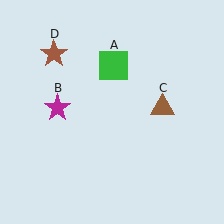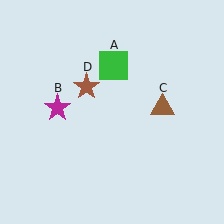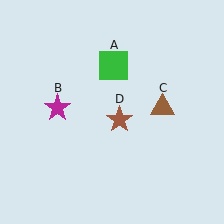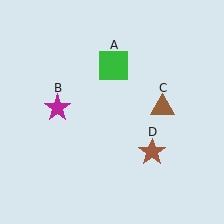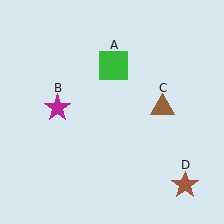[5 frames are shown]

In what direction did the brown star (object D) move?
The brown star (object D) moved down and to the right.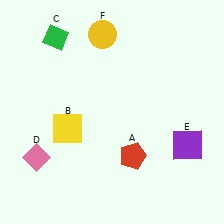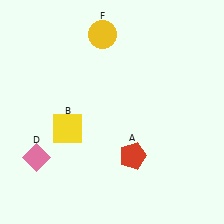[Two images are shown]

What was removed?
The green diamond (C), the purple square (E) were removed in Image 2.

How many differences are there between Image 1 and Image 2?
There are 2 differences between the two images.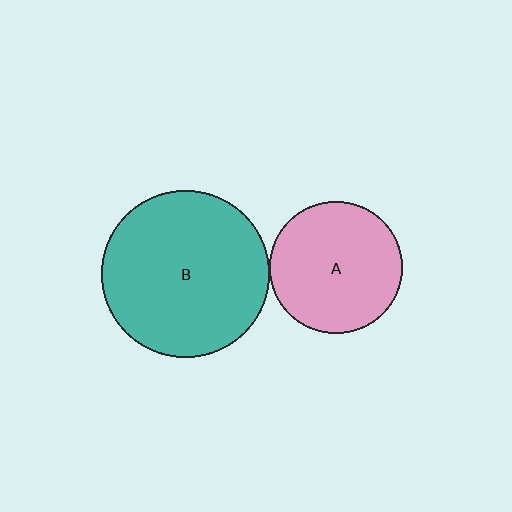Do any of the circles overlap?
No, none of the circles overlap.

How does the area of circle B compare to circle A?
Approximately 1.6 times.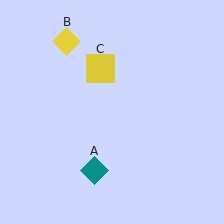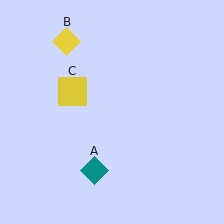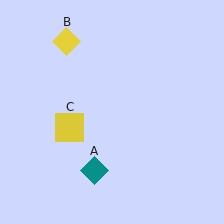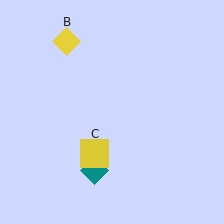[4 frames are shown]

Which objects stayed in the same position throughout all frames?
Teal diamond (object A) and yellow diamond (object B) remained stationary.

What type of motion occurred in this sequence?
The yellow square (object C) rotated counterclockwise around the center of the scene.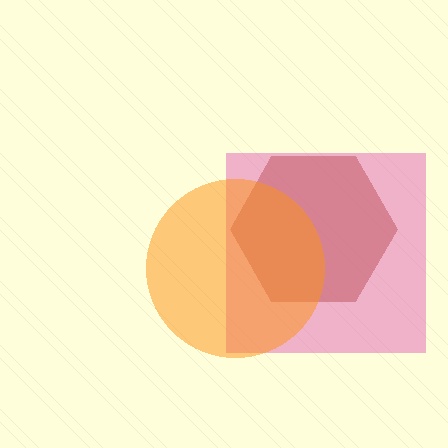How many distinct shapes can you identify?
There are 3 distinct shapes: a brown hexagon, a pink square, an orange circle.